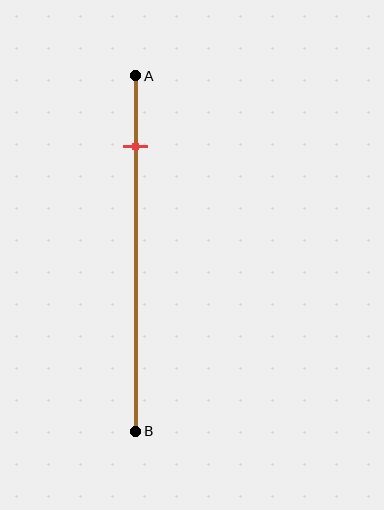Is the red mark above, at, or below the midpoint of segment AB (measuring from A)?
The red mark is above the midpoint of segment AB.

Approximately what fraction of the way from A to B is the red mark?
The red mark is approximately 20% of the way from A to B.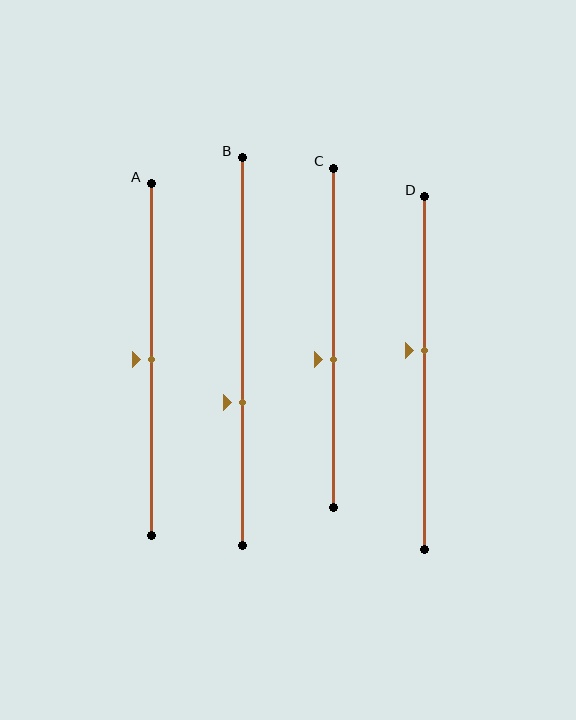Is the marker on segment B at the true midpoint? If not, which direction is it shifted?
No, the marker on segment B is shifted downward by about 13% of the segment length.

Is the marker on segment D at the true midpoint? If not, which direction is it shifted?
No, the marker on segment D is shifted upward by about 6% of the segment length.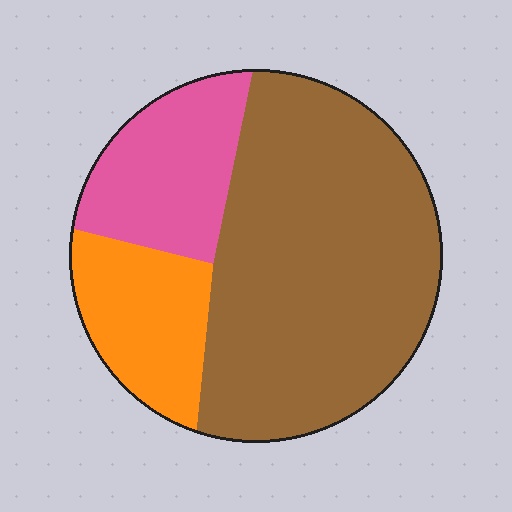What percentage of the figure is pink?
Pink covers 20% of the figure.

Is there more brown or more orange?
Brown.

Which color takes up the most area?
Brown, at roughly 60%.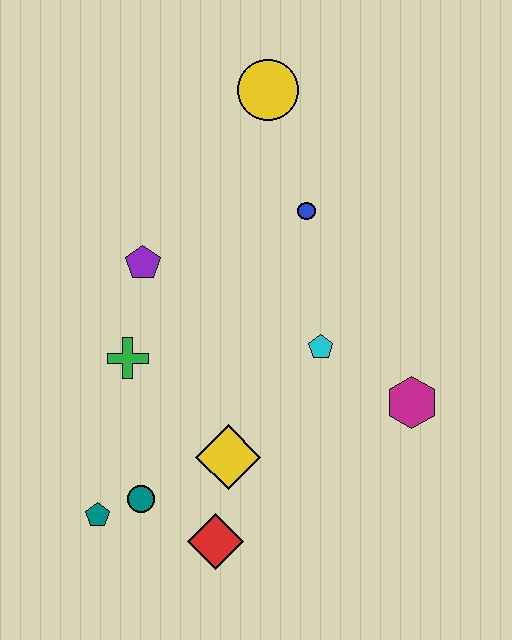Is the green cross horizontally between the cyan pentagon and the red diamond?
No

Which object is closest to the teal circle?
The teal pentagon is closest to the teal circle.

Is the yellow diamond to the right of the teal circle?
Yes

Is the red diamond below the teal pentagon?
Yes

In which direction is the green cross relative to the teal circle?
The green cross is above the teal circle.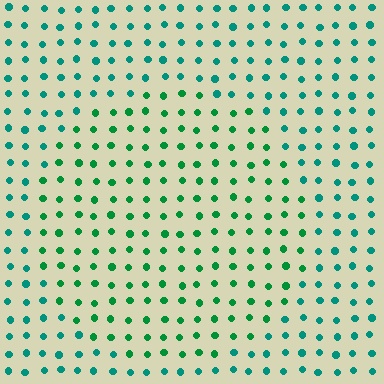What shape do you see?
I see a circle.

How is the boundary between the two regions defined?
The boundary is defined purely by a slight shift in hue (about 30 degrees). Spacing, size, and orientation are identical on both sides.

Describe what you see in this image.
The image is filled with small teal elements in a uniform arrangement. A circle-shaped region is visible where the elements are tinted to a slightly different hue, forming a subtle color boundary.